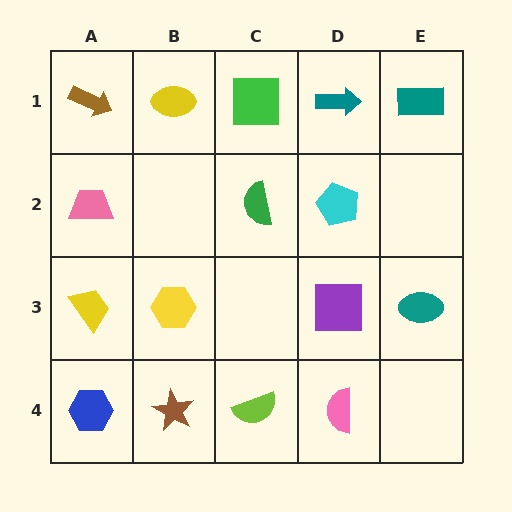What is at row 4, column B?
A brown star.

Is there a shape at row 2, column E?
No, that cell is empty.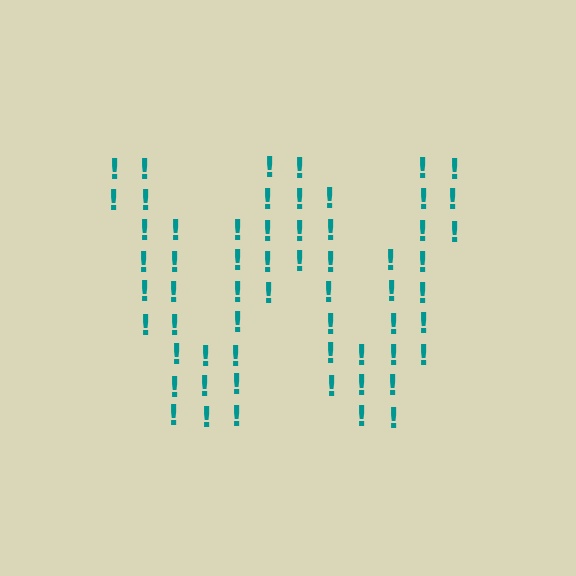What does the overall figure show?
The overall figure shows the letter W.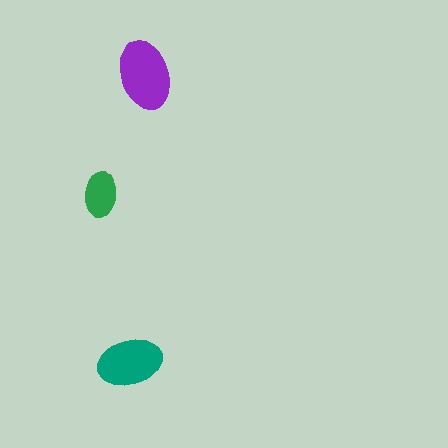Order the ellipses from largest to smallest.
the purple one, the teal one, the green one.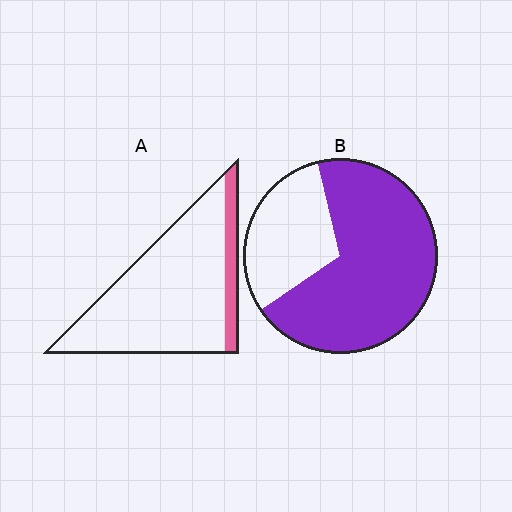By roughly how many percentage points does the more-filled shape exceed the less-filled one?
By roughly 55 percentage points (B over A).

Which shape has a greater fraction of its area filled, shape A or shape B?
Shape B.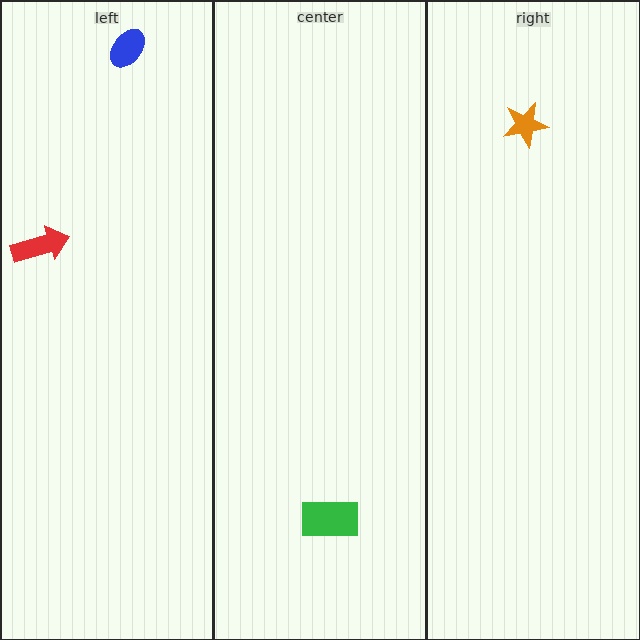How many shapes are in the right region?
1.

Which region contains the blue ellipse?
The left region.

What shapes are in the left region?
The red arrow, the blue ellipse.